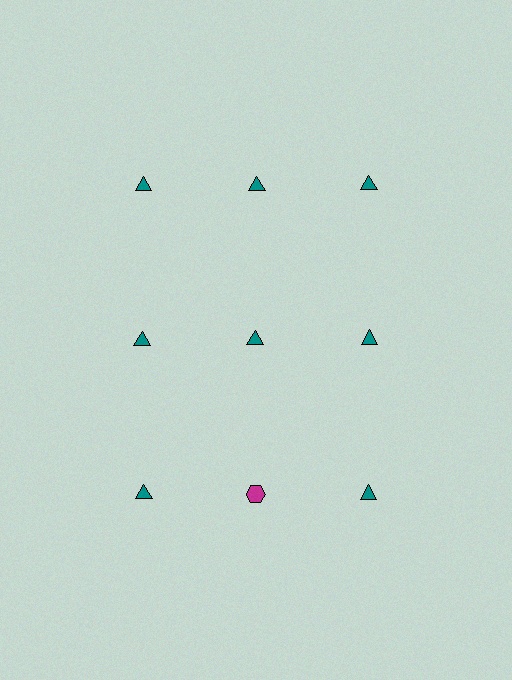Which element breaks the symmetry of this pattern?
The magenta hexagon in the third row, second from left column breaks the symmetry. All other shapes are teal triangles.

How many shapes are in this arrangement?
There are 9 shapes arranged in a grid pattern.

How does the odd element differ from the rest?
It differs in both color (magenta instead of teal) and shape (hexagon instead of triangle).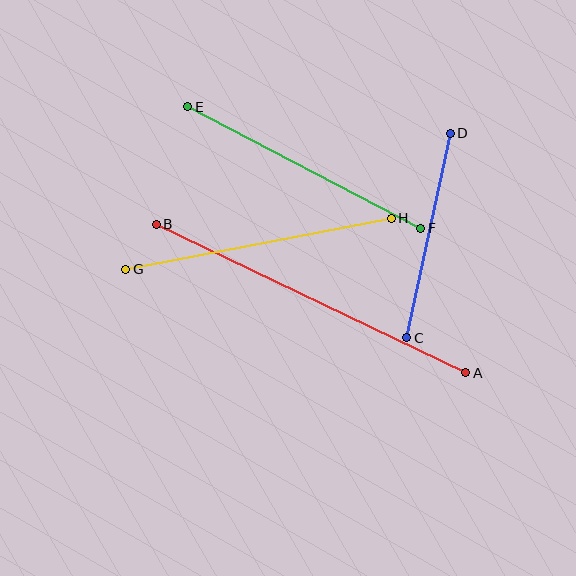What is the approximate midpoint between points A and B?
The midpoint is at approximately (311, 299) pixels.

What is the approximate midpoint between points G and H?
The midpoint is at approximately (259, 244) pixels.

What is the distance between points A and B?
The distance is approximately 343 pixels.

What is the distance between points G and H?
The distance is approximately 271 pixels.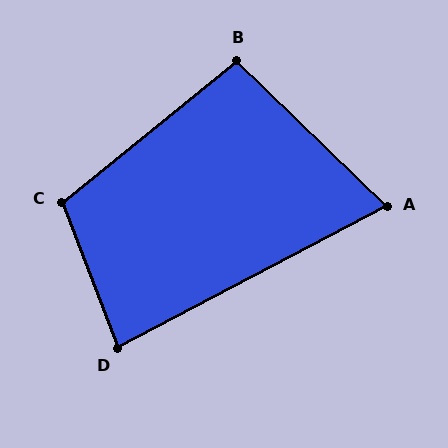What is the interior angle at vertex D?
Approximately 83 degrees (acute).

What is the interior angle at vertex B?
Approximately 97 degrees (obtuse).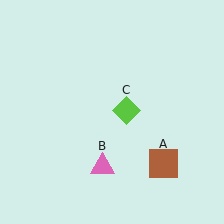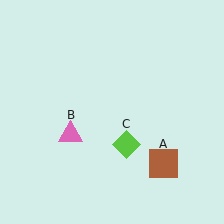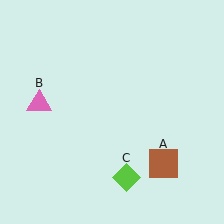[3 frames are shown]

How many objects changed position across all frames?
2 objects changed position: pink triangle (object B), lime diamond (object C).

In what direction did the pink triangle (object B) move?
The pink triangle (object B) moved up and to the left.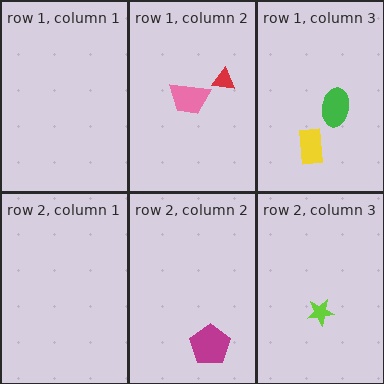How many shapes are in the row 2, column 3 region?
1.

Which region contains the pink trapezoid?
The row 1, column 2 region.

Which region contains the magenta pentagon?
The row 2, column 2 region.